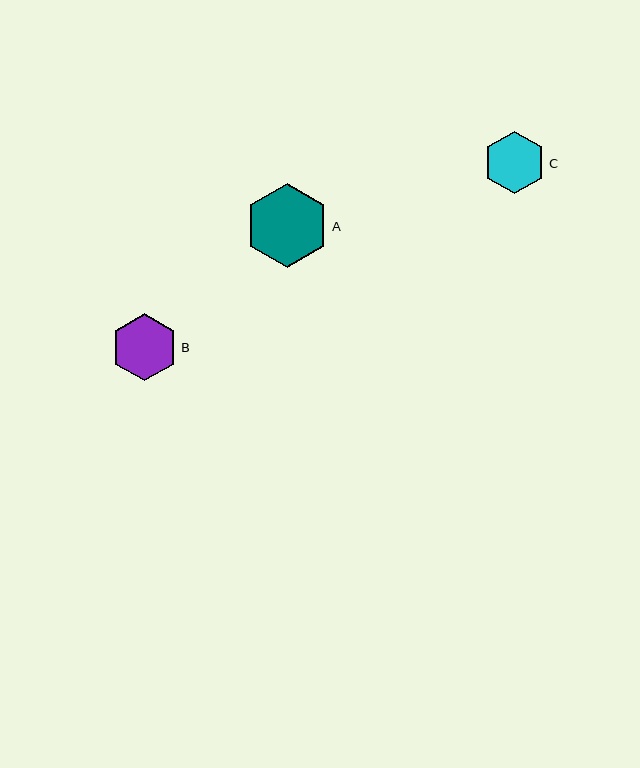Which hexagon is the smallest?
Hexagon C is the smallest with a size of approximately 63 pixels.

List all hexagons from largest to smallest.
From largest to smallest: A, B, C.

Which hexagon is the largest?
Hexagon A is the largest with a size of approximately 84 pixels.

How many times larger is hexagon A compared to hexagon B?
Hexagon A is approximately 1.3 times the size of hexagon B.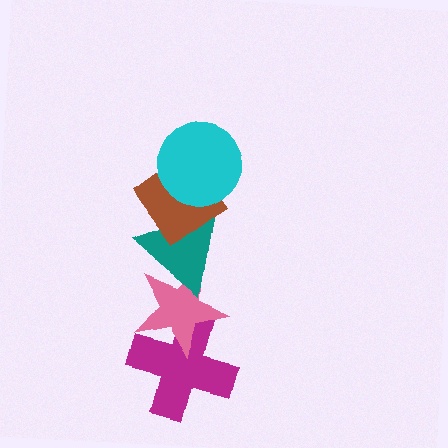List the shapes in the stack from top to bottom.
From top to bottom: the cyan circle, the brown diamond, the teal triangle, the pink star, the magenta cross.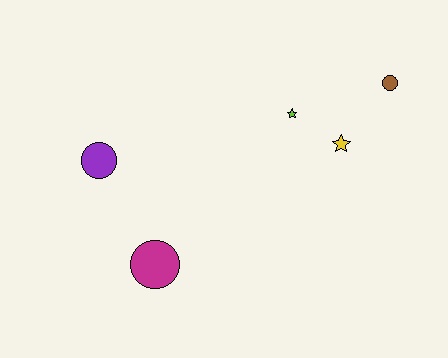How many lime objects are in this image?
There is 1 lime object.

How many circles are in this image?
There are 3 circles.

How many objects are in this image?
There are 5 objects.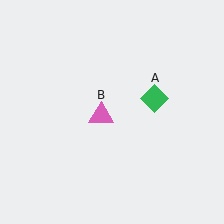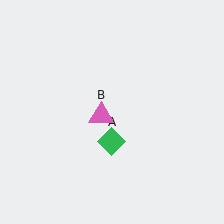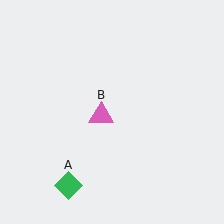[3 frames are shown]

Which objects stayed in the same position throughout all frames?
Pink triangle (object B) remained stationary.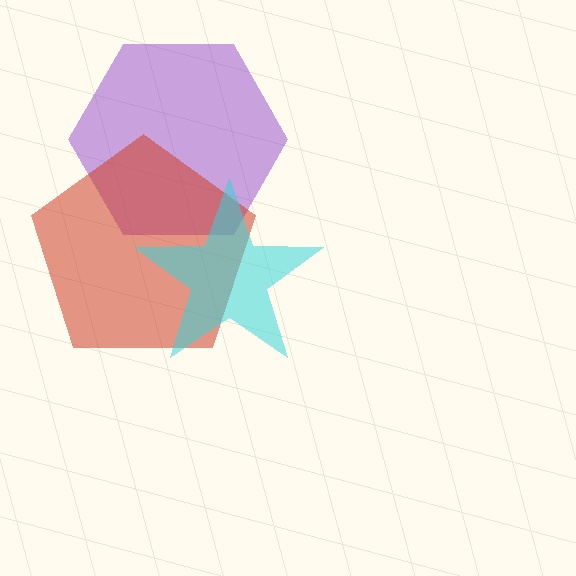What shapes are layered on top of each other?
The layered shapes are: a purple hexagon, a red pentagon, a cyan star.